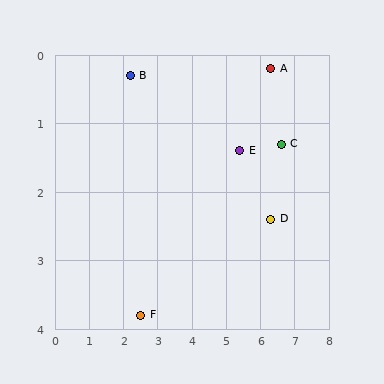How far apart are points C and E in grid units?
Points C and E are about 1.2 grid units apart.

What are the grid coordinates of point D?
Point D is at approximately (6.3, 2.4).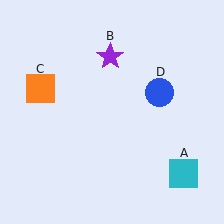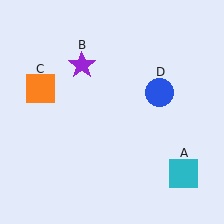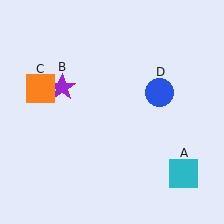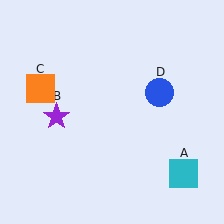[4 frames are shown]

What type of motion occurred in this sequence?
The purple star (object B) rotated counterclockwise around the center of the scene.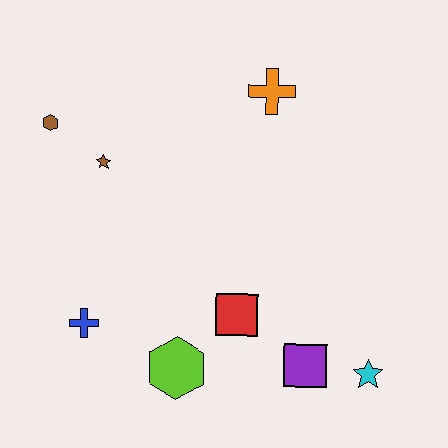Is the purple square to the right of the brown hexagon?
Yes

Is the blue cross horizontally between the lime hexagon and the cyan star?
No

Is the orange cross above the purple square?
Yes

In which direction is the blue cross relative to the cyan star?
The blue cross is to the left of the cyan star.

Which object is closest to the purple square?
The cyan star is closest to the purple square.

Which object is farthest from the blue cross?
The orange cross is farthest from the blue cross.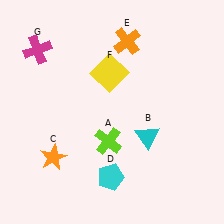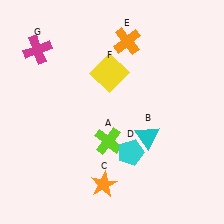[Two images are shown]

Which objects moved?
The objects that moved are: the orange star (C), the cyan pentagon (D).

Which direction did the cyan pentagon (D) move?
The cyan pentagon (D) moved up.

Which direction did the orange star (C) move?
The orange star (C) moved right.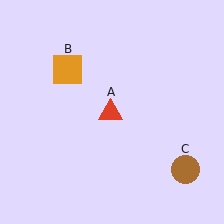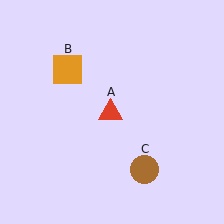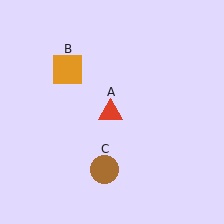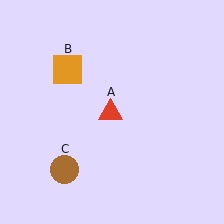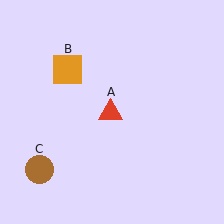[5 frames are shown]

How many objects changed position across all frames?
1 object changed position: brown circle (object C).